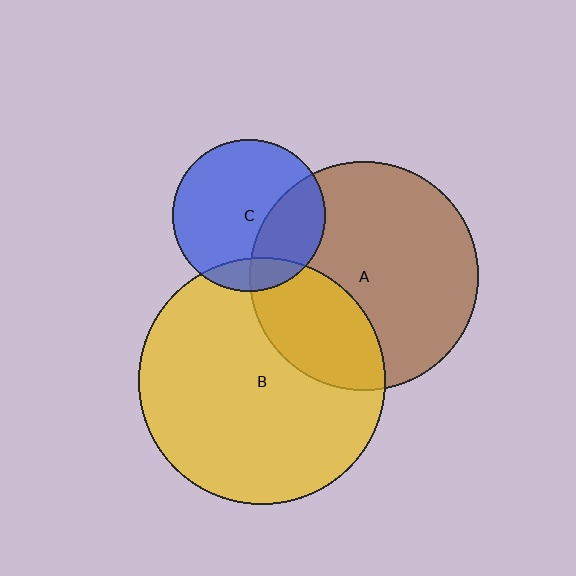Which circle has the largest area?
Circle B (yellow).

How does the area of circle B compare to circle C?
Approximately 2.6 times.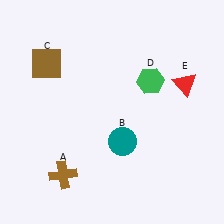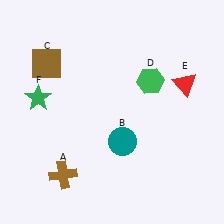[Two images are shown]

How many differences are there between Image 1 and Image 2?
There is 1 difference between the two images.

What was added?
A green star (F) was added in Image 2.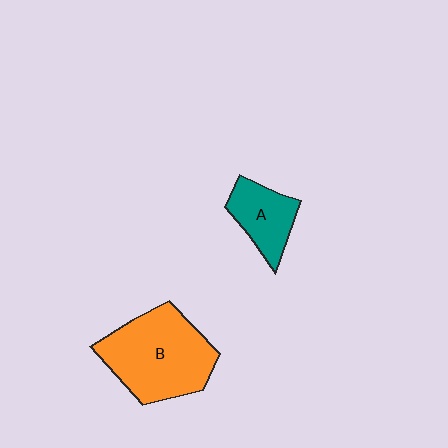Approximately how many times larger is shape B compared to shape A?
Approximately 2.1 times.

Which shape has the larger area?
Shape B (orange).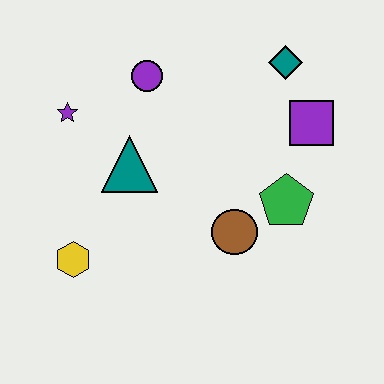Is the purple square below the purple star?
Yes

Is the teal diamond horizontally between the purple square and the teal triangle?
Yes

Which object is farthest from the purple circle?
The yellow hexagon is farthest from the purple circle.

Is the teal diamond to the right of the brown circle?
Yes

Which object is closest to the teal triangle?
The purple star is closest to the teal triangle.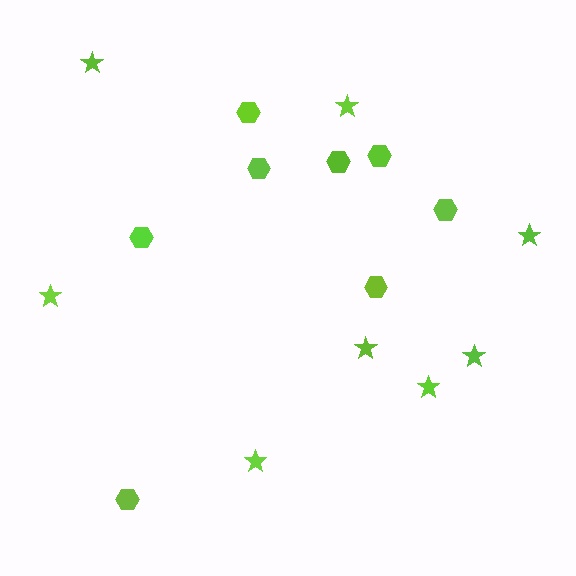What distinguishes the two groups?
There are 2 groups: one group of stars (8) and one group of hexagons (8).